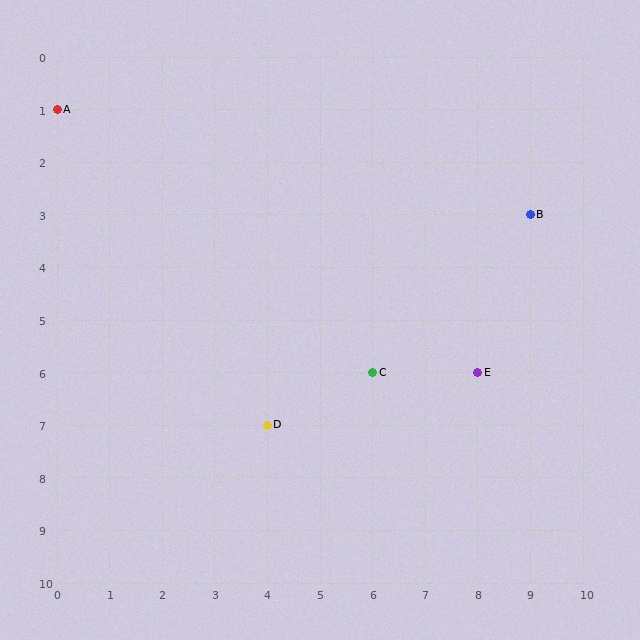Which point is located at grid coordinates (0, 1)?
Point A is at (0, 1).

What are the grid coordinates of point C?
Point C is at grid coordinates (6, 6).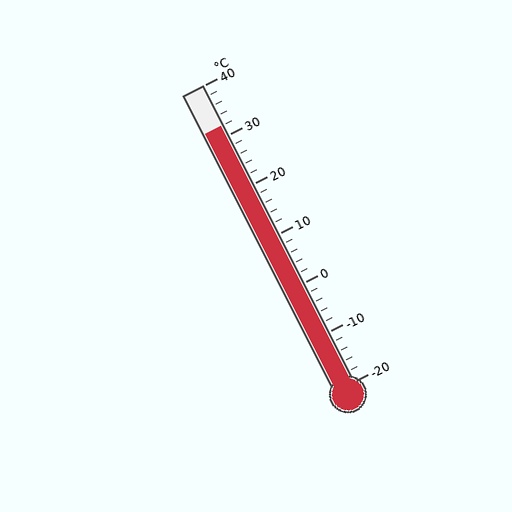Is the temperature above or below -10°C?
The temperature is above -10°C.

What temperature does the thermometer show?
The thermometer shows approximately 32°C.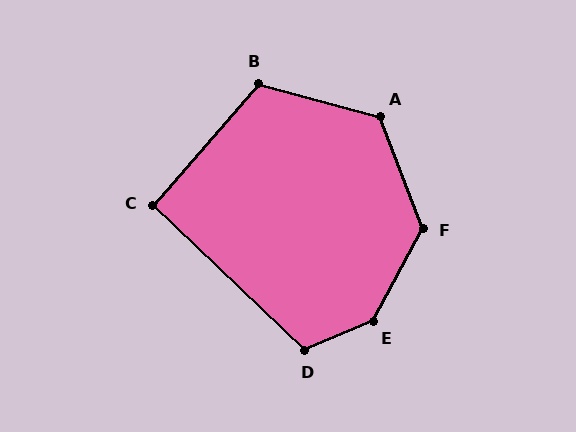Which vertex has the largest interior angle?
E, at approximately 141 degrees.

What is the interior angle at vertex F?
Approximately 131 degrees (obtuse).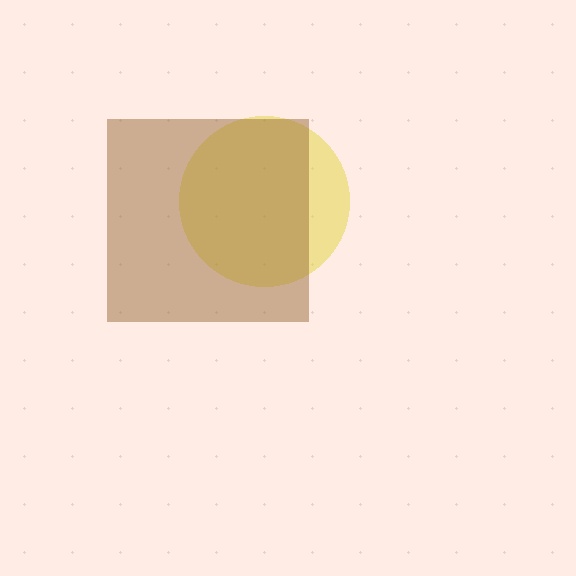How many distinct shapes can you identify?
There are 2 distinct shapes: a yellow circle, a brown square.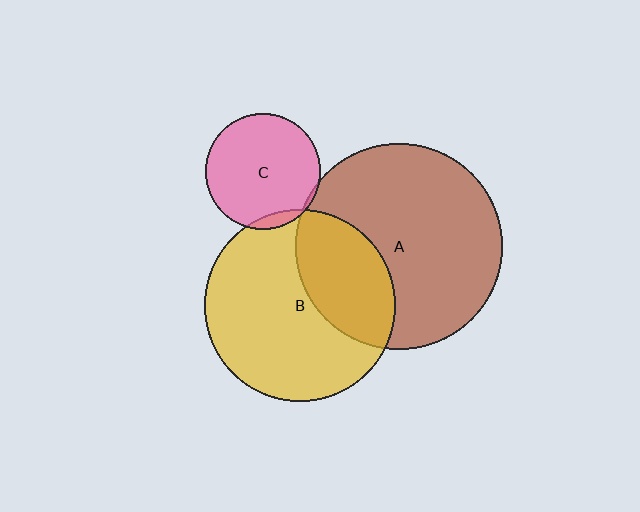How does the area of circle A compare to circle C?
Approximately 3.2 times.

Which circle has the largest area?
Circle A (brown).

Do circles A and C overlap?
Yes.